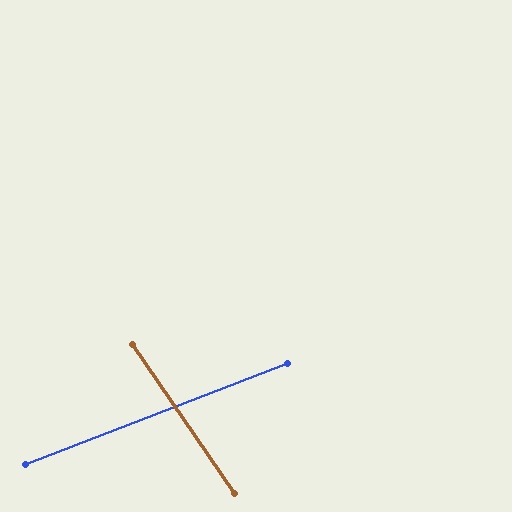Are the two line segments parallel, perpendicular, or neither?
Neither parallel nor perpendicular — they differ by about 77°.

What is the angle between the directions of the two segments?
Approximately 77 degrees.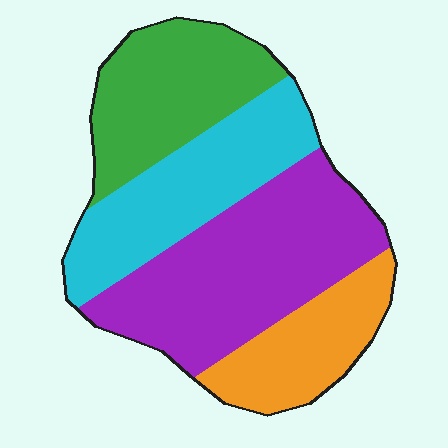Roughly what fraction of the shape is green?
Green takes up about one quarter (1/4) of the shape.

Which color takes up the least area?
Orange, at roughly 15%.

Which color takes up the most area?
Purple, at roughly 35%.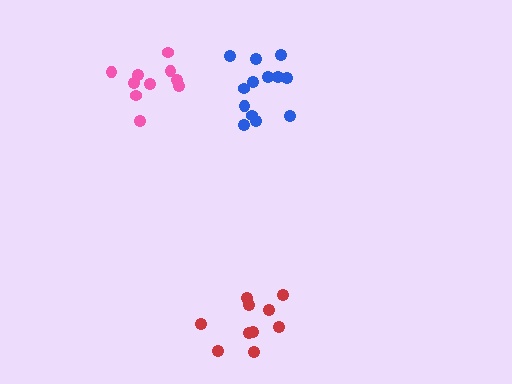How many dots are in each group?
Group 1: 10 dots, Group 2: 13 dots, Group 3: 10 dots (33 total).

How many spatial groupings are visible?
There are 3 spatial groupings.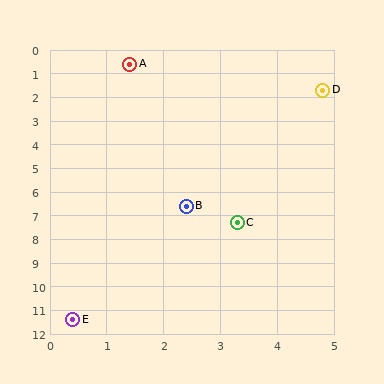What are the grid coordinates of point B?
Point B is at approximately (2.4, 6.6).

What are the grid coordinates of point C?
Point C is at approximately (3.3, 7.3).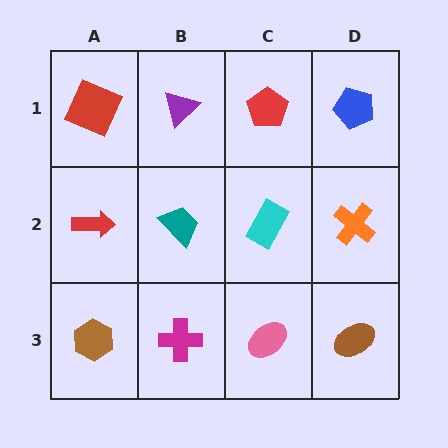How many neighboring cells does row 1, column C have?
3.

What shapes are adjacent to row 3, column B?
A teal trapezoid (row 2, column B), a brown hexagon (row 3, column A), a pink ellipse (row 3, column C).